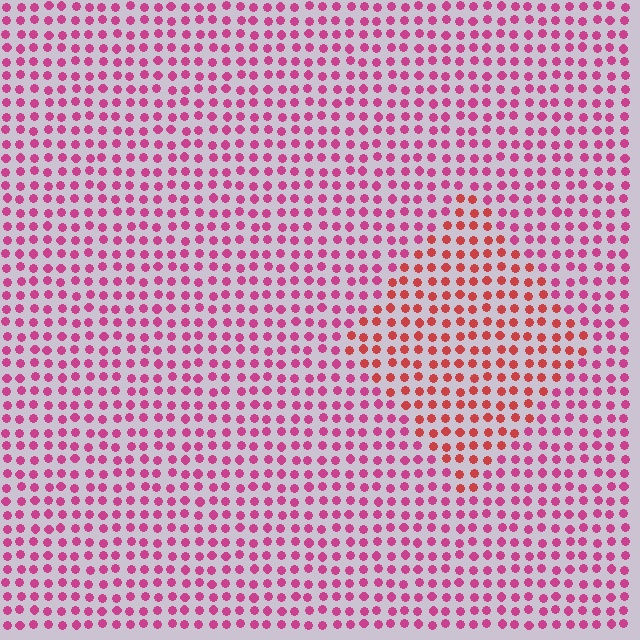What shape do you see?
I see a diamond.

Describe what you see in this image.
The image is filled with small magenta elements in a uniform arrangement. A diamond-shaped region is visible where the elements are tinted to a slightly different hue, forming a subtle color boundary.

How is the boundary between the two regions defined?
The boundary is defined purely by a slight shift in hue (about 32 degrees). Spacing, size, and orientation are identical on both sides.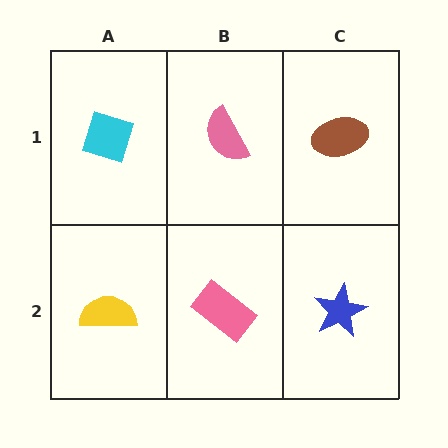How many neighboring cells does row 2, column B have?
3.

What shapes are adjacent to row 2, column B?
A pink semicircle (row 1, column B), a yellow semicircle (row 2, column A), a blue star (row 2, column C).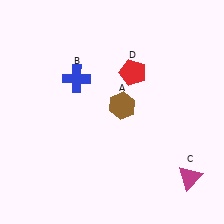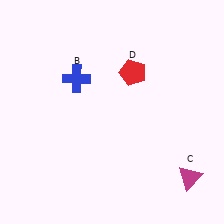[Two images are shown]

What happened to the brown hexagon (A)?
The brown hexagon (A) was removed in Image 2. It was in the top-right area of Image 1.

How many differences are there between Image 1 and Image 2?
There is 1 difference between the two images.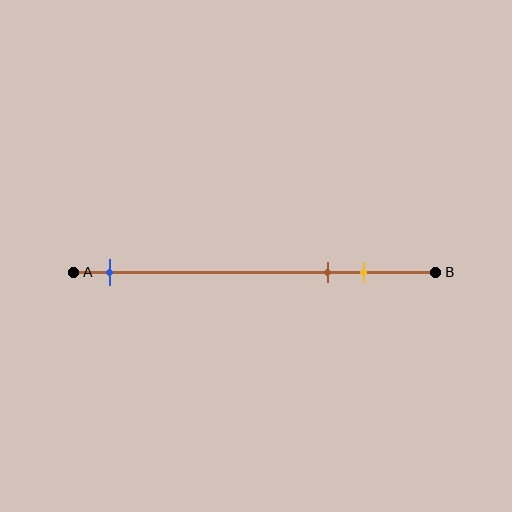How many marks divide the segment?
There are 3 marks dividing the segment.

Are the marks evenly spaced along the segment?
No, the marks are not evenly spaced.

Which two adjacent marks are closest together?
The brown and yellow marks are the closest adjacent pair.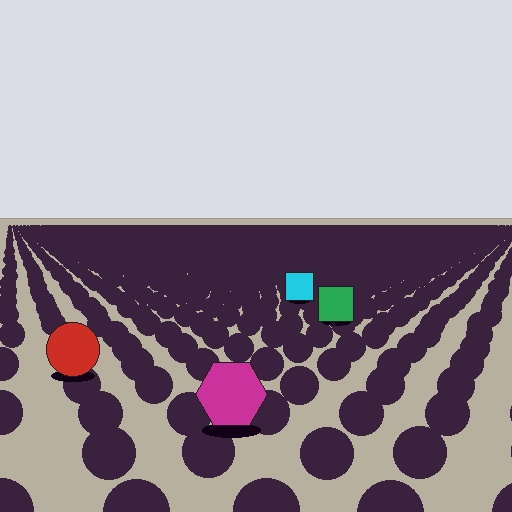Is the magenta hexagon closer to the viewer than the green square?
Yes. The magenta hexagon is closer — you can tell from the texture gradient: the ground texture is coarser near it.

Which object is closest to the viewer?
The magenta hexagon is closest. The texture marks near it are larger and more spread out.